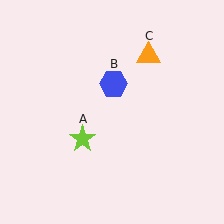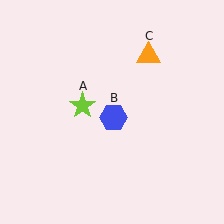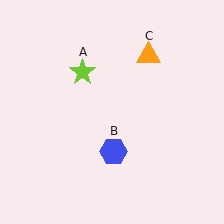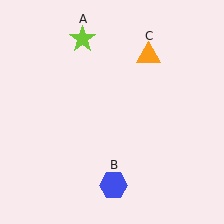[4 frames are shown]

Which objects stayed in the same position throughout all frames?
Orange triangle (object C) remained stationary.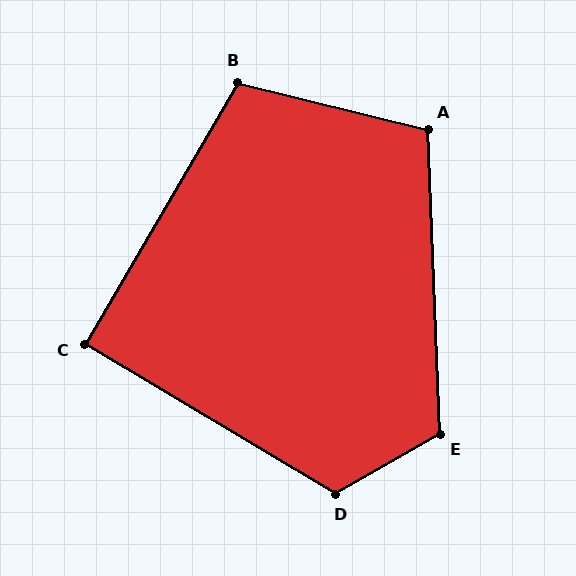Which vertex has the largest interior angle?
D, at approximately 120 degrees.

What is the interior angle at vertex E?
Approximately 117 degrees (obtuse).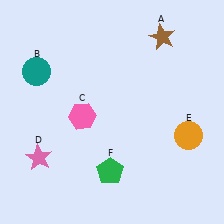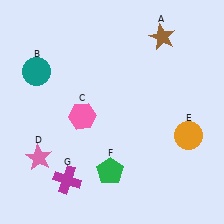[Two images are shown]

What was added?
A magenta cross (G) was added in Image 2.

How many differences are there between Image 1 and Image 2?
There is 1 difference between the two images.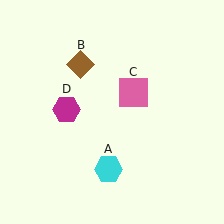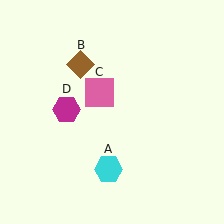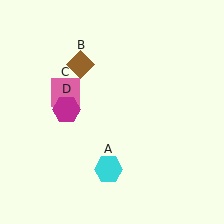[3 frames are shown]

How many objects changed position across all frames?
1 object changed position: pink square (object C).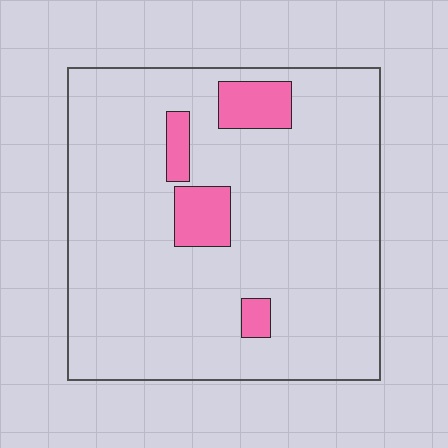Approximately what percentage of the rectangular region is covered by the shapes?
Approximately 10%.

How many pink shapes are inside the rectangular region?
4.